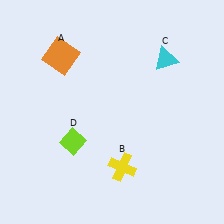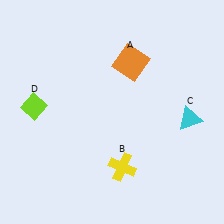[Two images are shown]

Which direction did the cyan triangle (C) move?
The cyan triangle (C) moved down.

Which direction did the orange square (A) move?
The orange square (A) moved right.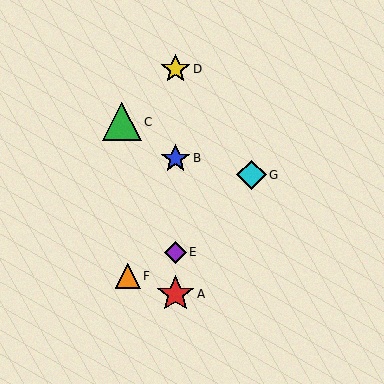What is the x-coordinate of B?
Object B is at x≈176.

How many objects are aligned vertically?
4 objects (A, B, D, E) are aligned vertically.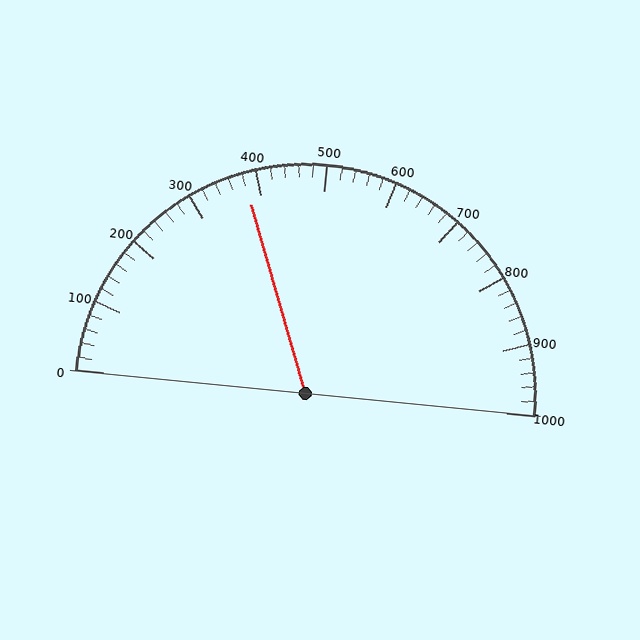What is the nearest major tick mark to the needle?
The nearest major tick mark is 400.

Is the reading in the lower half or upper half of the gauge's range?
The reading is in the lower half of the range (0 to 1000).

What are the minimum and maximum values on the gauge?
The gauge ranges from 0 to 1000.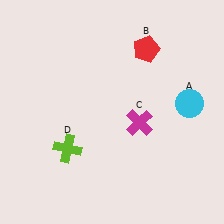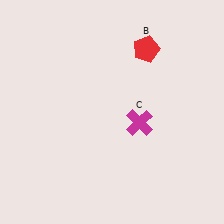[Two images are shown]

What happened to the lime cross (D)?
The lime cross (D) was removed in Image 2. It was in the bottom-left area of Image 1.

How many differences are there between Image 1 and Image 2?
There are 2 differences between the two images.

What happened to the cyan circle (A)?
The cyan circle (A) was removed in Image 2. It was in the top-right area of Image 1.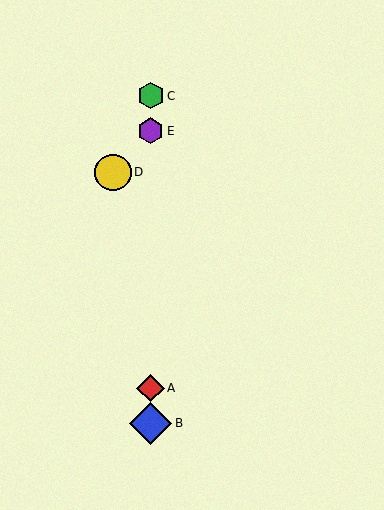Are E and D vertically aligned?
No, E is at x≈151 and D is at x≈113.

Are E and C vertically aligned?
Yes, both are at x≈151.